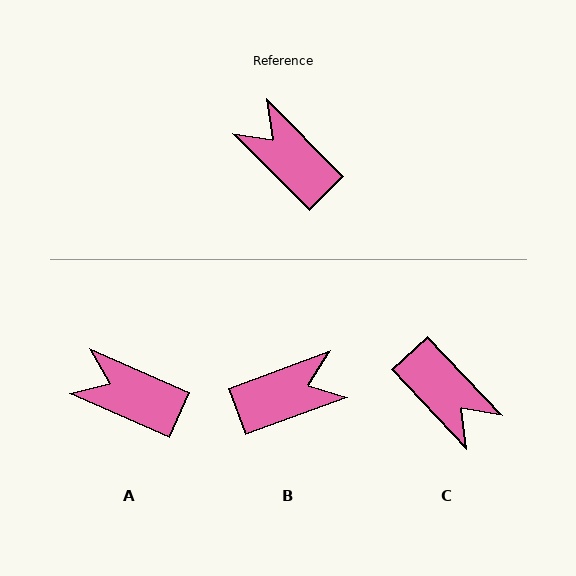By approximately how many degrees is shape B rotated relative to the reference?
Approximately 115 degrees clockwise.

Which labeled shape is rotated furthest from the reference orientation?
C, about 179 degrees away.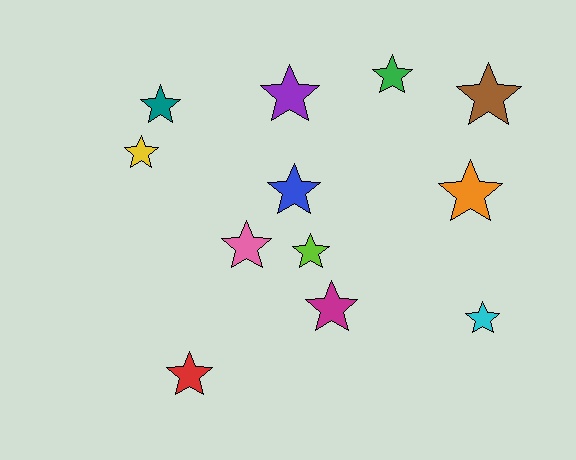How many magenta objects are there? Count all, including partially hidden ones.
There is 1 magenta object.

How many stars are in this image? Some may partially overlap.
There are 12 stars.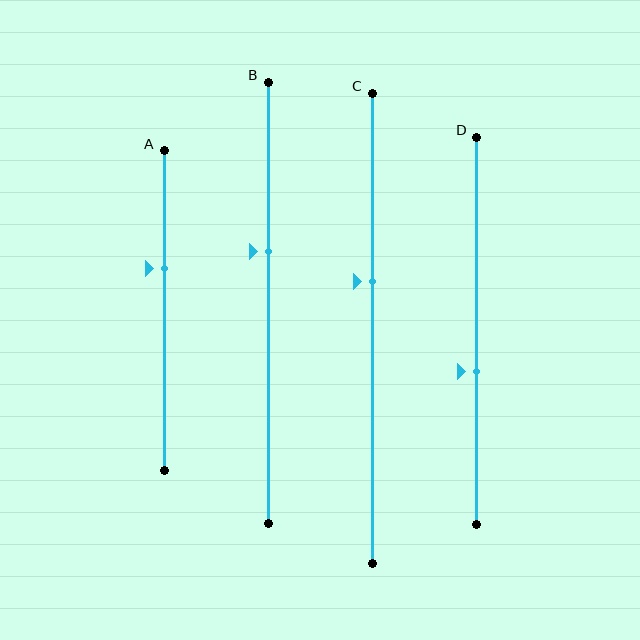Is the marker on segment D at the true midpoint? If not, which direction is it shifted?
No, the marker on segment D is shifted downward by about 11% of the segment length.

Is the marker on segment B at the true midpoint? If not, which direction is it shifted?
No, the marker on segment B is shifted upward by about 12% of the segment length.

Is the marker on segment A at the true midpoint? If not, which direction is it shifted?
No, the marker on segment A is shifted upward by about 13% of the segment length.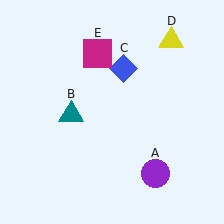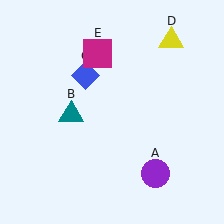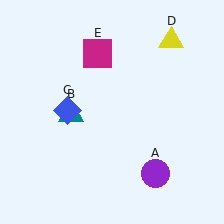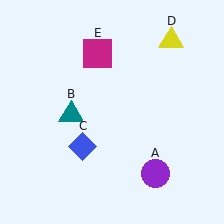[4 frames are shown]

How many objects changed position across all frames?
1 object changed position: blue diamond (object C).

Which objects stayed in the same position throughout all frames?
Purple circle (object A) and teal triangle (object B) and yellow triangle (object D) and magenta square (object E) remained stationary.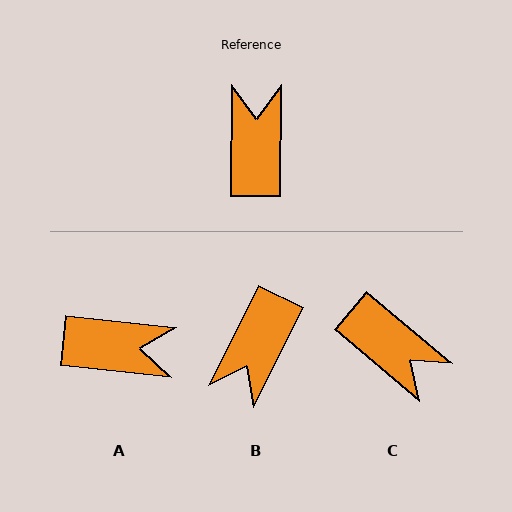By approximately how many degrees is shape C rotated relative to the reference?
Approximately 130 degrees clockwise.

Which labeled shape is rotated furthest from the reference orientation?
B, about 154 degrees away.